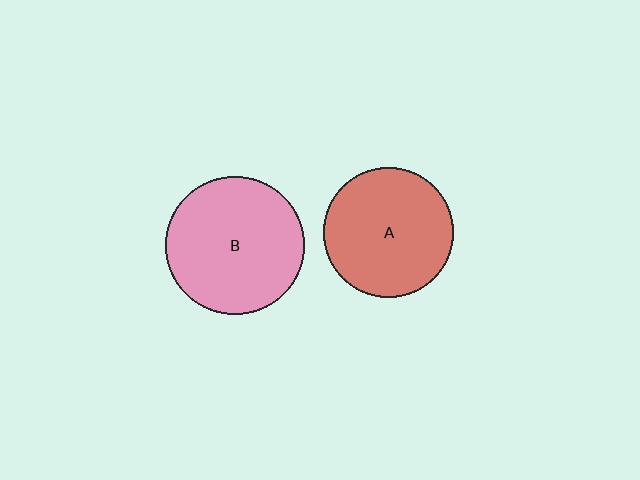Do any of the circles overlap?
No, none of the circles overlap.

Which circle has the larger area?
Circle B (pink).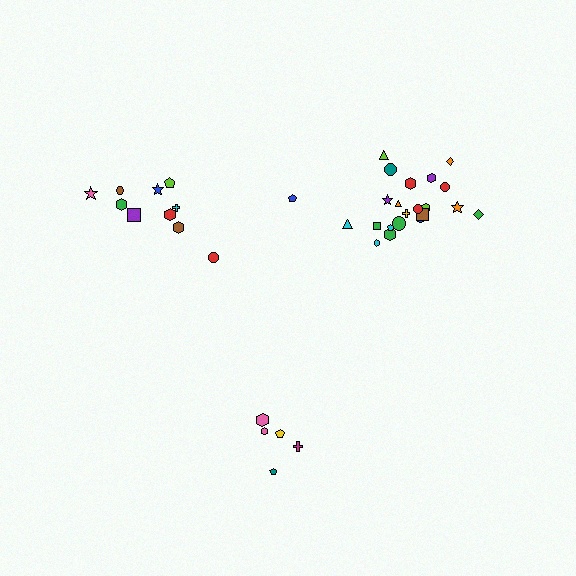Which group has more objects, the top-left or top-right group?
The top-right group.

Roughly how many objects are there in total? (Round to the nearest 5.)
Roughly 35 objects in total.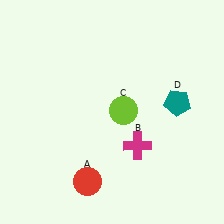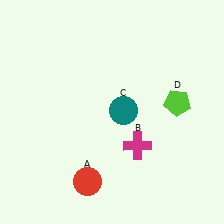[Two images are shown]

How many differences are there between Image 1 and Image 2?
There are 2 differences between the two images.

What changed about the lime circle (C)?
In Image 1, C is lime. In Image 2, it changed to teal.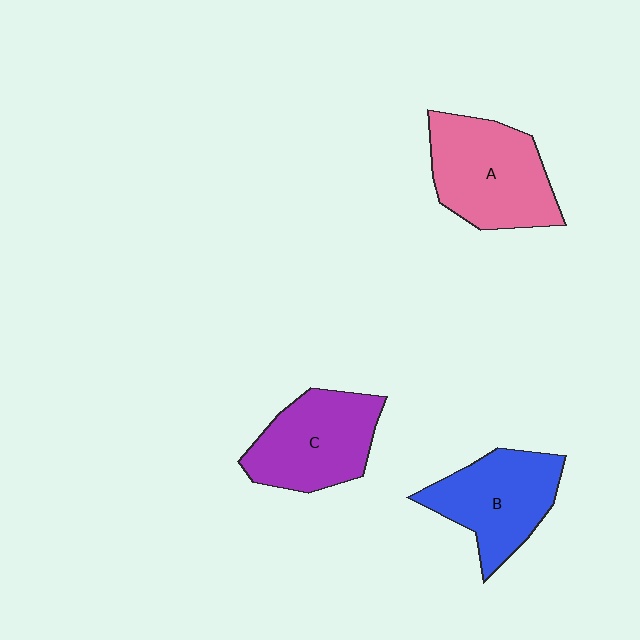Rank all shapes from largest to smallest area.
From largest to smallest: A (pink), C (purple), B (blue).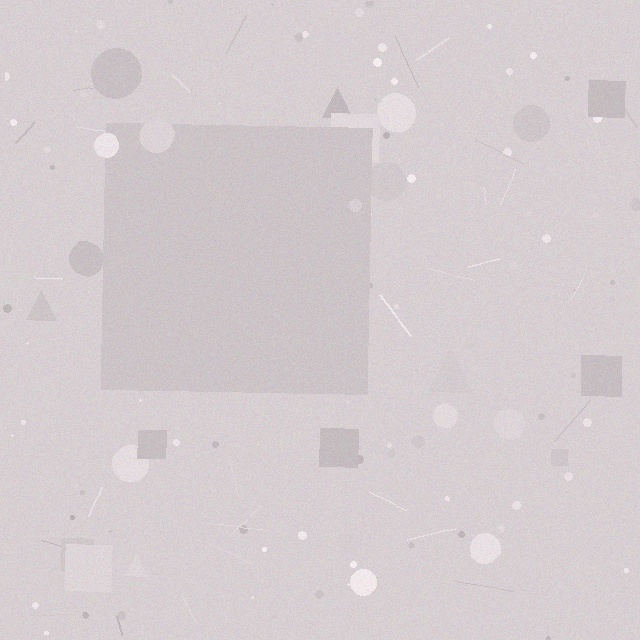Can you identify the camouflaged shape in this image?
The camouflaged shape is a square.